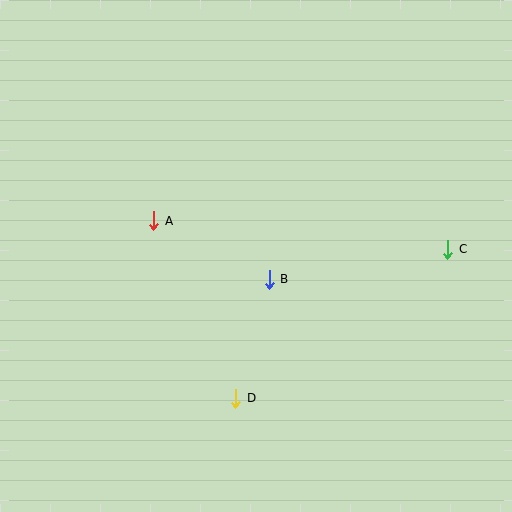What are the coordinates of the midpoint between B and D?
The midpoint between B and D is at (253, 339).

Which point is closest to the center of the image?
Point B at (269, 279) is closest to the center.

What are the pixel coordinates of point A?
Point A is at (154, 221).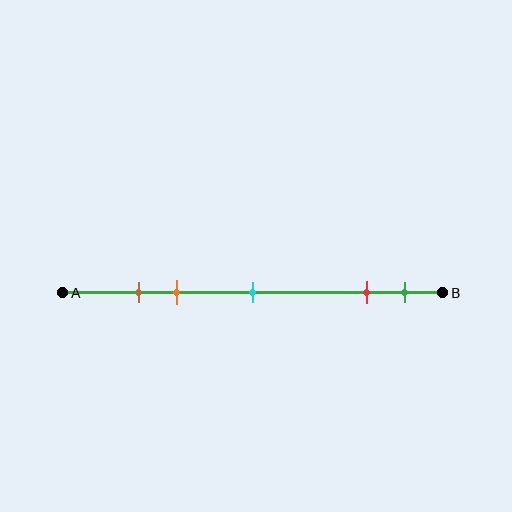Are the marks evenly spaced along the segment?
No, the marks are not evenly spaced.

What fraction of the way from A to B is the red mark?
The red mark is approximately 80% (0.8) of the way from A to B.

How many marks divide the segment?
There are 5 marks dividing the segment.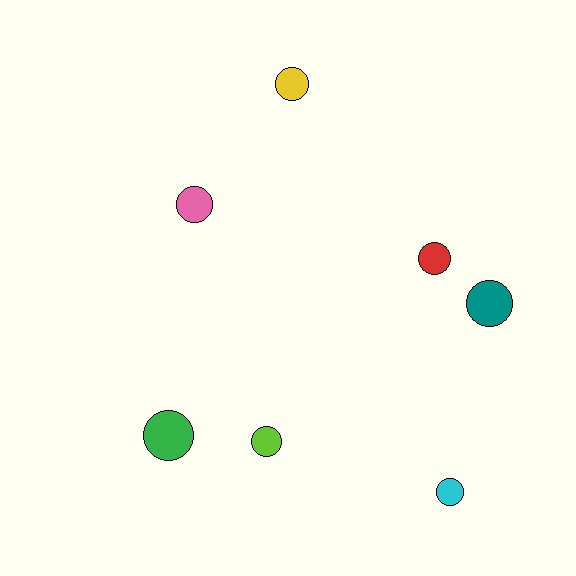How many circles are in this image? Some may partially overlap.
There are 7 circles.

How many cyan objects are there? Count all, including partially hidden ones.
There is 1 cyan object.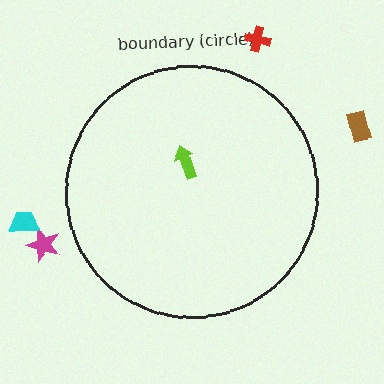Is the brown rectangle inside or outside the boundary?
Outside.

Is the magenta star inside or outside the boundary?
Outside.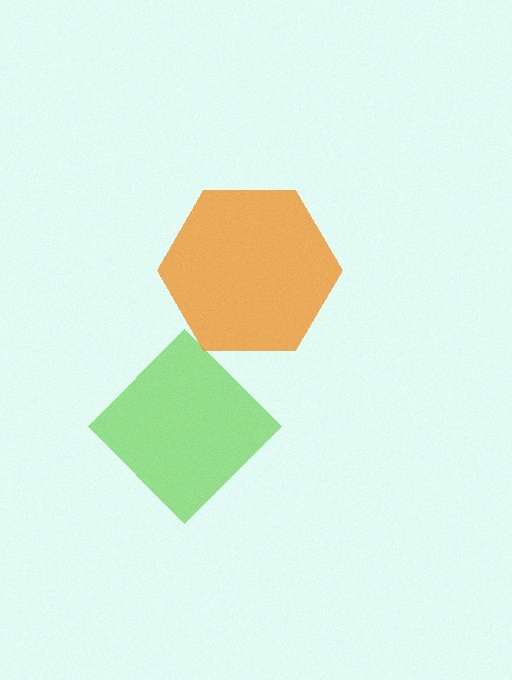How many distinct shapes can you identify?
There are 2 distinct shapes: a lime diamond, an orange hexagon.